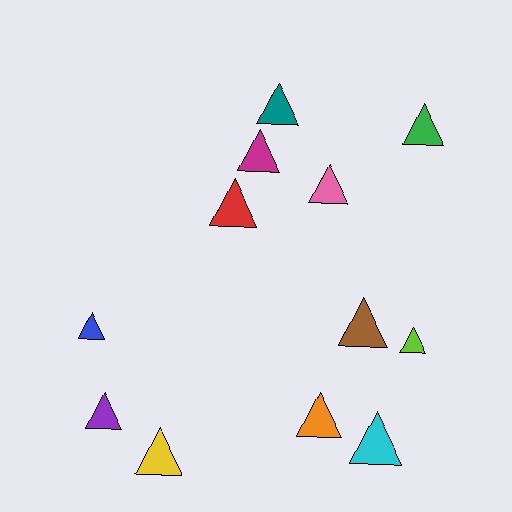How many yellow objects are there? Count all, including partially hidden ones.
There is 1 yellow object.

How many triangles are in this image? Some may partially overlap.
There are 12 triangles.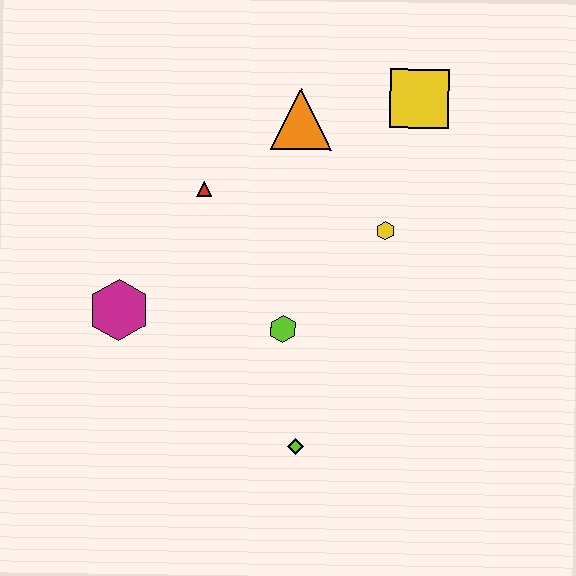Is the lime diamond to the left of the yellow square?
Yes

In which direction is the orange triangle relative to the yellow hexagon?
The orange triangle is above the yellow hexagon.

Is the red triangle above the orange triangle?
No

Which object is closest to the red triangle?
The orange triangle is closest to the red triangle.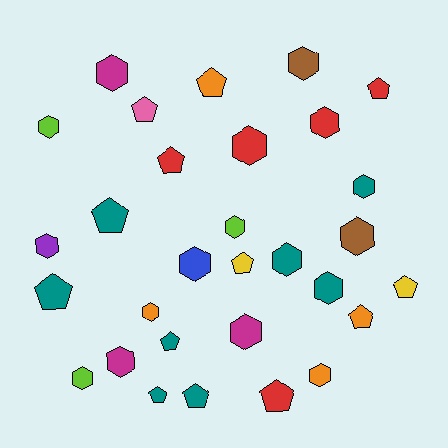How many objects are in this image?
There are 30 objects.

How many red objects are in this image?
There are 5 red objects.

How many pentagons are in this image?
There are 13 pentagons.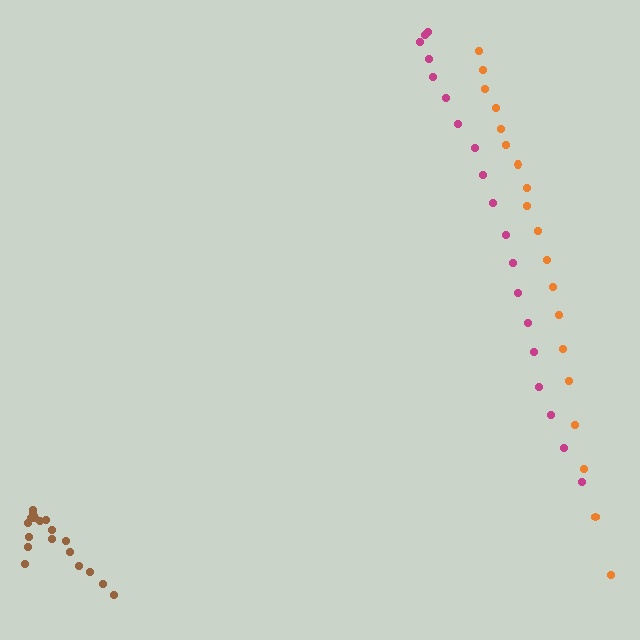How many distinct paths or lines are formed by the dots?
There are 3 distinct paths.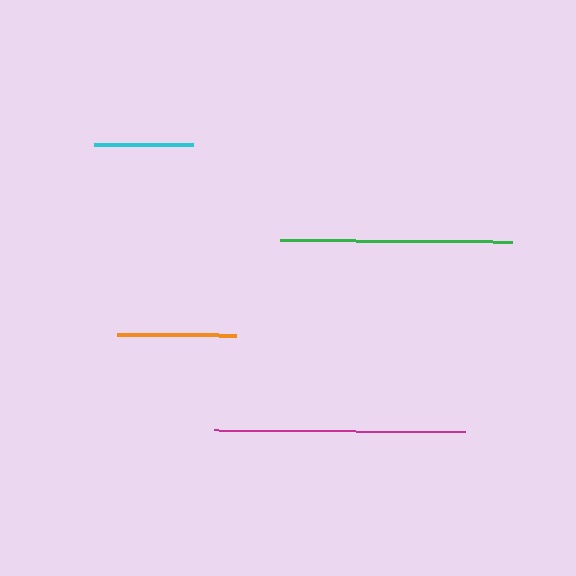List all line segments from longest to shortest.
From longest to shortest: magenta, green, orange, cyan.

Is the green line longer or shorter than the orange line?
The green line is longer than the orange line.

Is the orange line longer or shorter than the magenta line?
The magenta line is longer than the orange line.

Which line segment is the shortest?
The cyan line is the shortest at approximately 99 pixels.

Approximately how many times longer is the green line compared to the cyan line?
The green line is approximately 2.3 times the length of the cyan line.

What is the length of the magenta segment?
The magenta segment is approximately 251 pixels long.